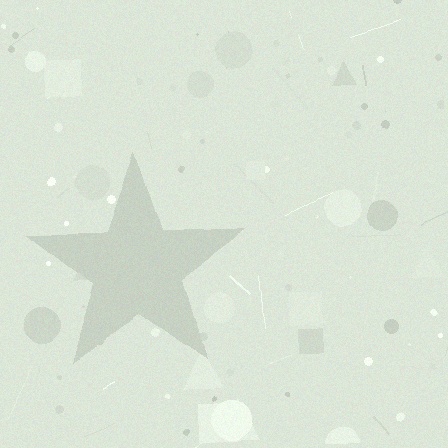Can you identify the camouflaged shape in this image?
The camouflaged shape is a star.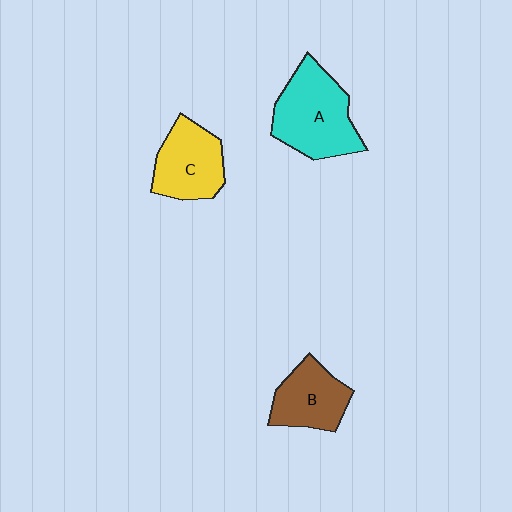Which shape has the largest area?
Shape A (cyan).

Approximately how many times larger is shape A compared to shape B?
Approximately 1.5 times.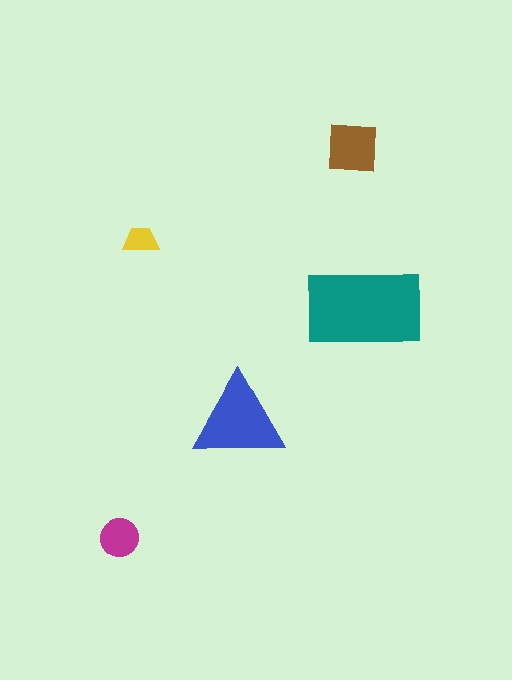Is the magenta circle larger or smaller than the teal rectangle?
Smaller.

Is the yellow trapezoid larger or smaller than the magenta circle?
Smaller.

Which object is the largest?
The teal rectangle.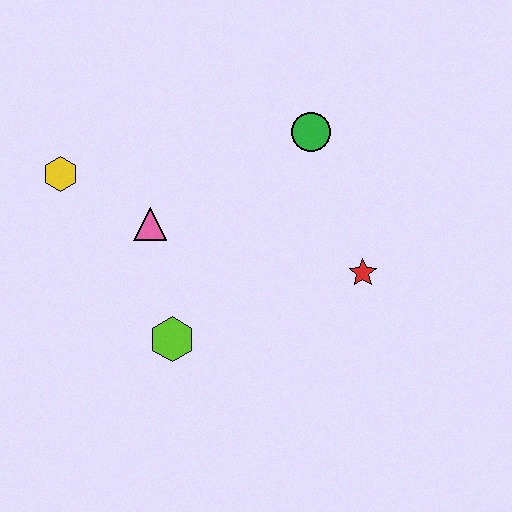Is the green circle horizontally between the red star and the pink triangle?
Yes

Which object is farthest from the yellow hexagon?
The red star is farthest from the yellow hexagon.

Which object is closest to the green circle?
The red star is closest to the green circle.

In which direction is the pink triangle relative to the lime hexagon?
The pink triangle is above the lime hexagon.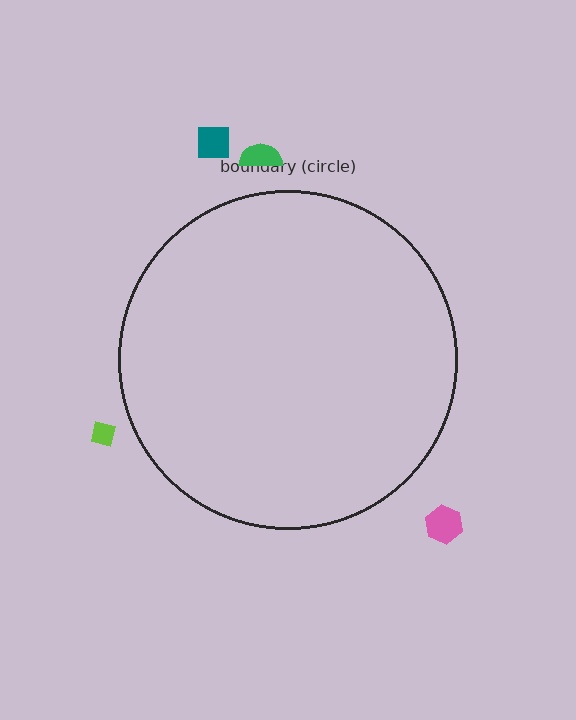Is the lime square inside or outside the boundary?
Outside.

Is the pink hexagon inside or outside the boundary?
Outside.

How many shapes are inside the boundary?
0 inside, 4 outside.